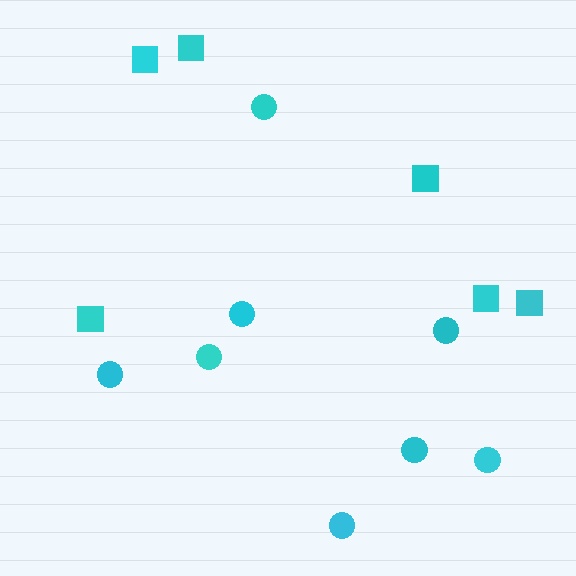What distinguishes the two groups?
There are 2 groups: one group of circles (8) and one group of squares (6).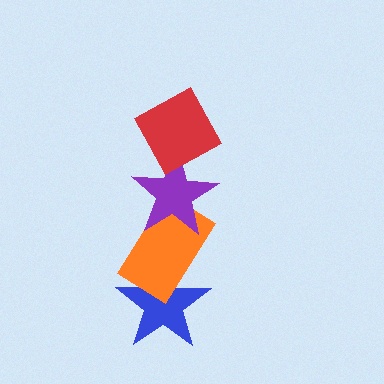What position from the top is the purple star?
The purple star is 2nd from the top.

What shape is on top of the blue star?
The orange rectangle is on top of the blue star.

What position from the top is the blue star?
The blue star is 4th from the top.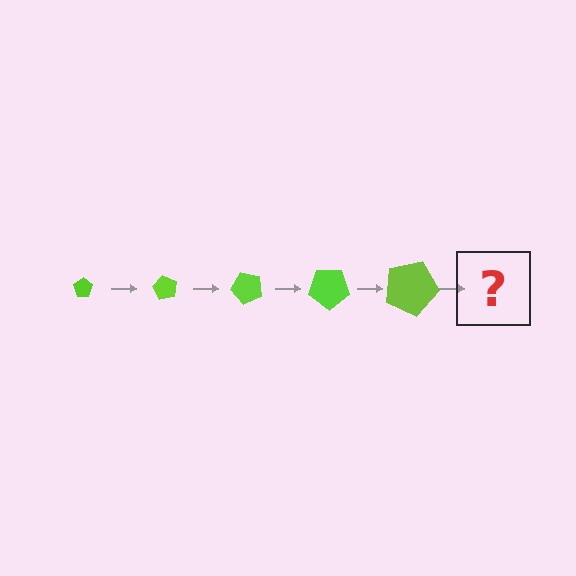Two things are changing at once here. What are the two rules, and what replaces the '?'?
The two rules are that the pentagon grows larger each step and it rotates 60 degrees each step. The '?' should be a pentagon, larger than the previous one and rotated 300 degrees from the start.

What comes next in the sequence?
The next element should be a pentagon, larger than the previous one and rotated 300 degrees from the start.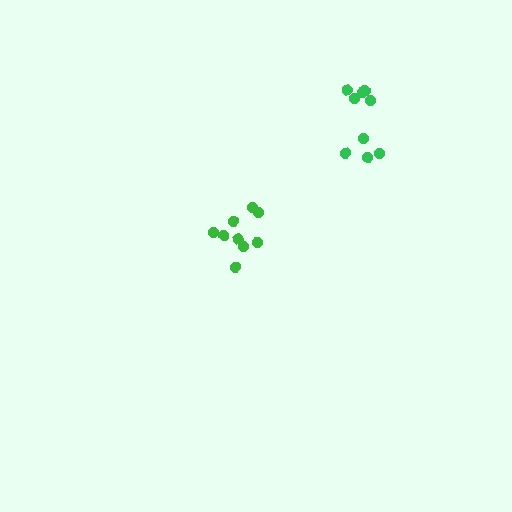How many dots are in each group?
Group 1: 9 dots, Group 2: 9 dots (18 total).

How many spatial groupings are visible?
There are 2 spatial groupings.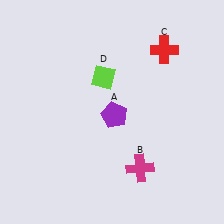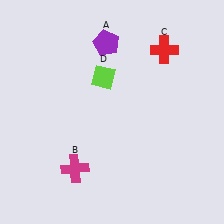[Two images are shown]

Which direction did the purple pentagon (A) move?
The purple pentagon (A) moved up.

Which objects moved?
The objects that moved are: the purple pentagon (A), the magenta cross (B).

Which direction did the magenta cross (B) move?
The magenta cross (B) moved left.